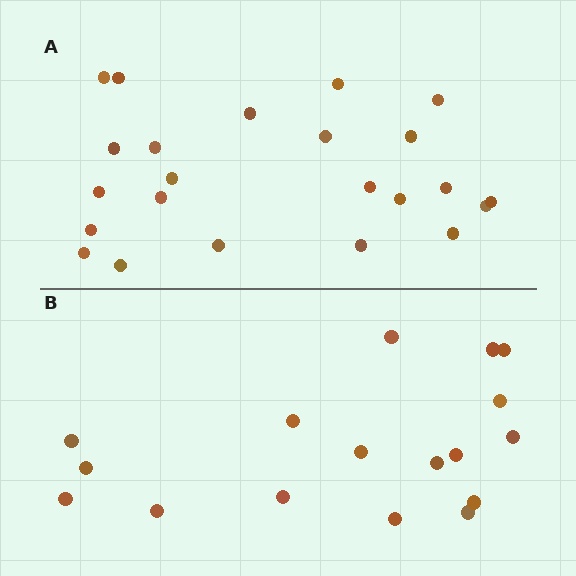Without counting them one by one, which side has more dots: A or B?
Region A (the top region) has more dots.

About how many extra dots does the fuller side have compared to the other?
Region A has about 6 more dots than region B.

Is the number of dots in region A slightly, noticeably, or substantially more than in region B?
Region A has noticeably more, but not dramatically so. The ratio is roughly 1.4 to 1.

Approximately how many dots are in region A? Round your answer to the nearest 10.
About 20 dots. (The exact count is 23, which rounds to 20.)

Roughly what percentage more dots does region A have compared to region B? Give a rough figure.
About 35% more.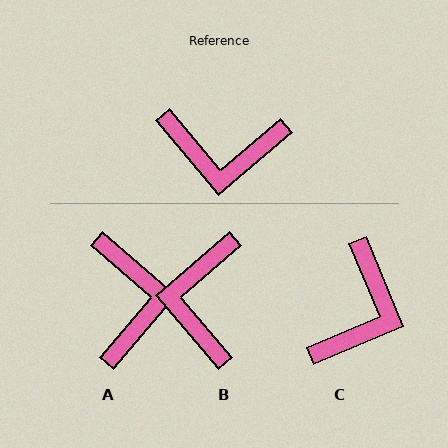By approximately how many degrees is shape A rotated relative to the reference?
Approximately 99 degrees counter-clockwise.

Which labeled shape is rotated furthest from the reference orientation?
A, about 99 degrees away.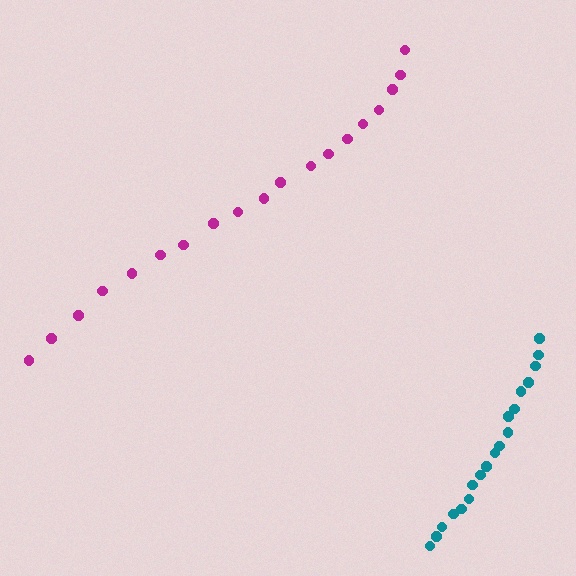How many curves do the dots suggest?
There are 2 distinct paths.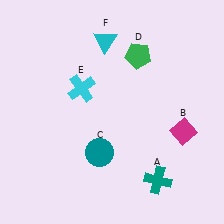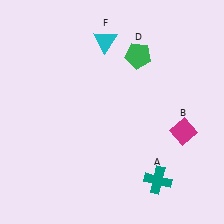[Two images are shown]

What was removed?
The teal circle (C), the cyan cross (E) were removed in Image 2.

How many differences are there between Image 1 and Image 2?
There are 2 differences between the two images.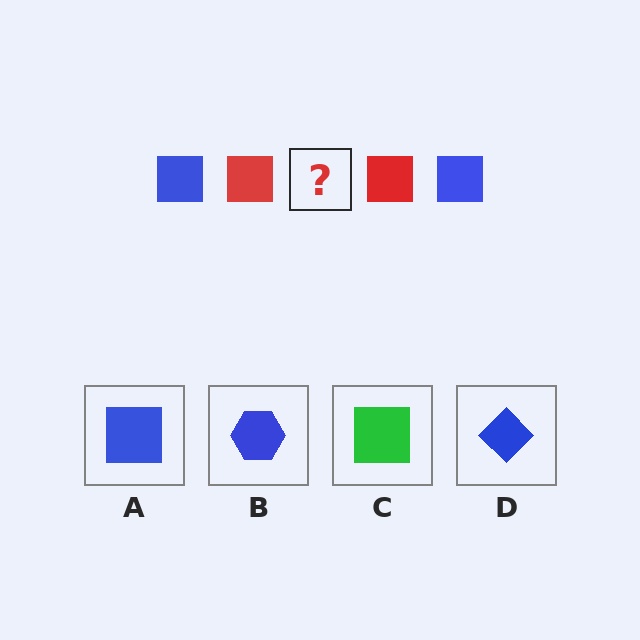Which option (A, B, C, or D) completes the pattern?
A.